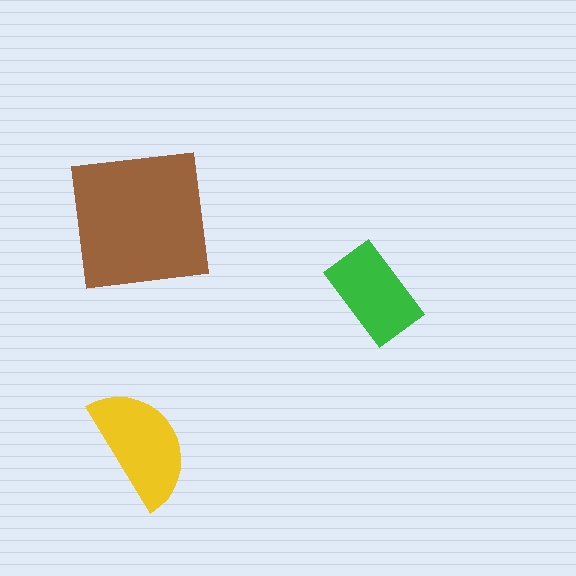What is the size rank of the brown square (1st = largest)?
1st.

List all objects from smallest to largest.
The green rectangle, the yellow semicircle, the brown square.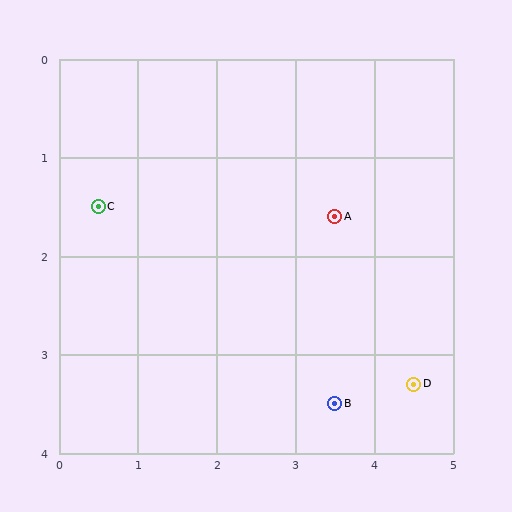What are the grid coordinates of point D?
Point D is at approximately (4.5, 3.3).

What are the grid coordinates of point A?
Point A is at approximately (3.5, 1.6).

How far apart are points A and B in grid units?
Points A and B are about 1.9 grid units apart.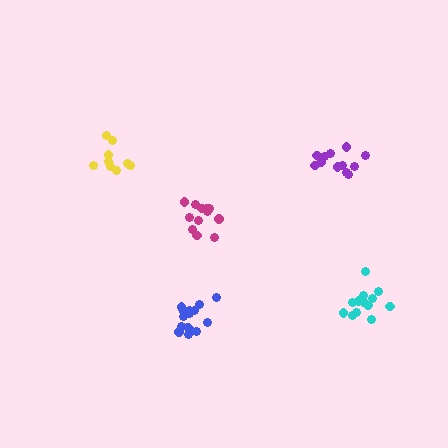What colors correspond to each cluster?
The clusters are colored: cyan, purple, yellow, magenta, blue.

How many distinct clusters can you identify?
There are 5 distinct clusters.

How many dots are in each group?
Group 1: 13 dots, Group 2: 12 dots, Group 3: 9 dots, Group 4: 12 dots, Group 5: 15 dots (61 total).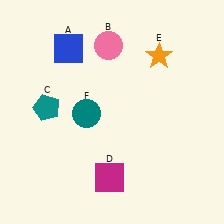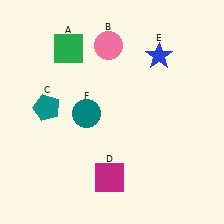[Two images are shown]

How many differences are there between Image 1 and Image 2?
There are 2 differences between the two images.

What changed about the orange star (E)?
In Image 1, E is orange. In Image 2, it changed to blue.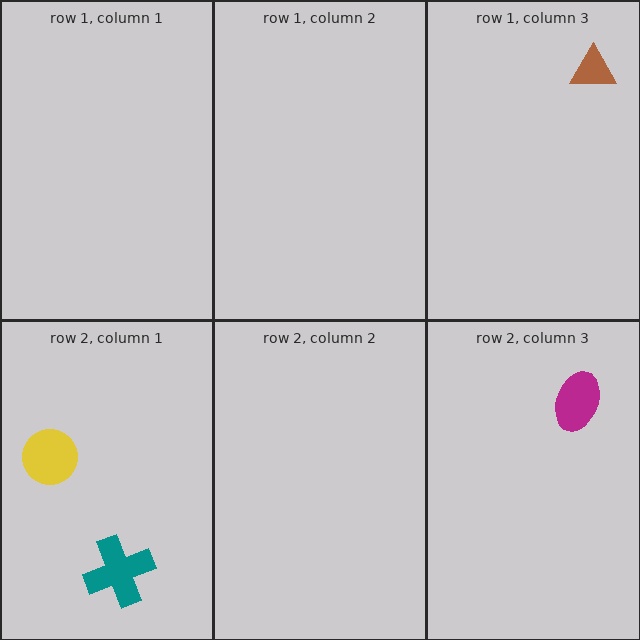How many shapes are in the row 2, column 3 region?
1.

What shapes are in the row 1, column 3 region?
The brown triangle.